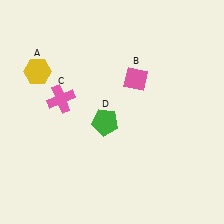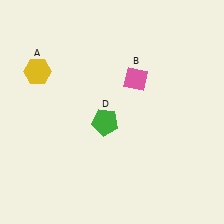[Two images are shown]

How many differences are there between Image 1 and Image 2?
There is 1 difference between the two images.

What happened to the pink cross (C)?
The pink cross (C) was removed in Image 2. It was in the top-left area of Image 1.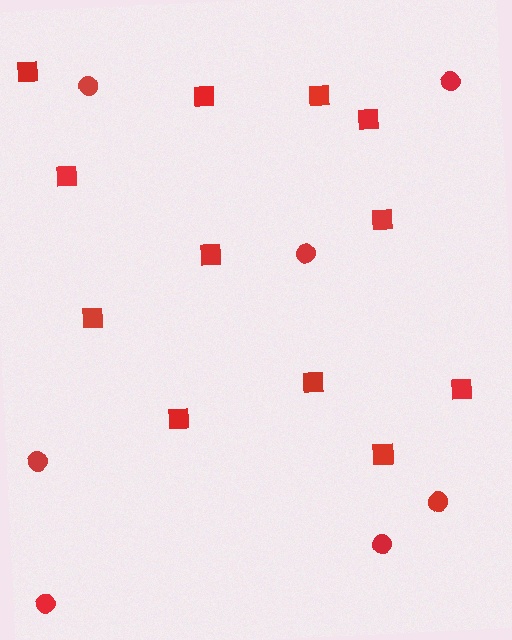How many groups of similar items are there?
There are 2 groups: one group of squares (12) and one group of circles (7).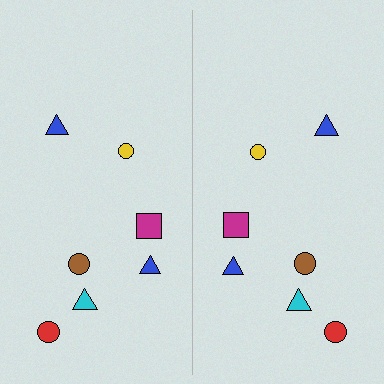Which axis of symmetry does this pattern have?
The pattern has a vertical axis of symmetry running through the center of the image.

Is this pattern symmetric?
Yes, this pattern has bilateral (reflection) symmetry.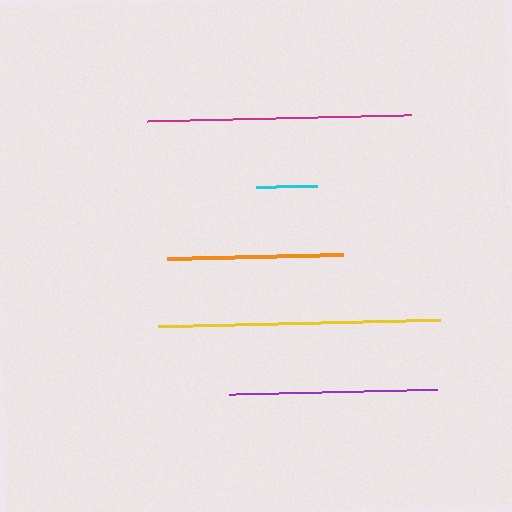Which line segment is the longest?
The yellow line is the longest at approximately 281 pixels.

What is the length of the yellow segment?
The yellow segment is approximately 281 pixels long.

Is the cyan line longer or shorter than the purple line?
The purple line is longer than the cyan line.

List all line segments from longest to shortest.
From longest to shortest: yellow, magenta, purple, orange, cyan.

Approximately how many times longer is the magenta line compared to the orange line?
The magenta line is approximately 1.5 times the length of the orange line.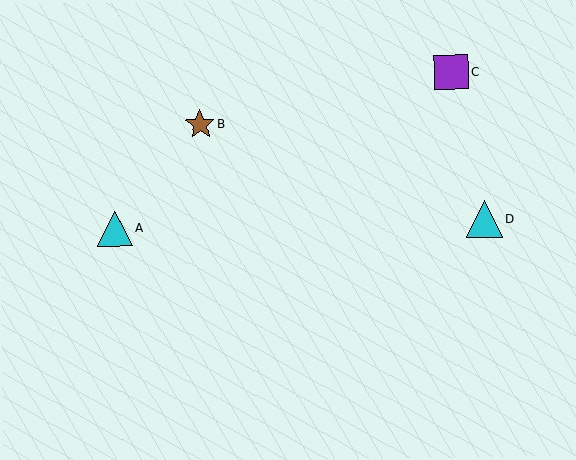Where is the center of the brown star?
The center of the brown star is at (200, 125).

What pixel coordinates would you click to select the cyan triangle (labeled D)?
Click at (484, 219) to select the cyan triangle D.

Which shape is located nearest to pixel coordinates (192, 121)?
The brown star (labeled B) at (200, 125) is nearest to that location.